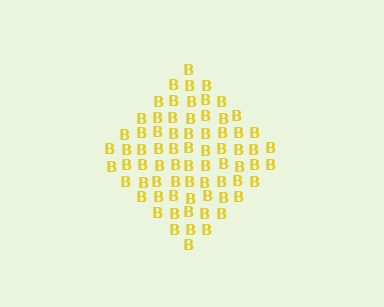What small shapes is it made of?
It is made of small letter B's.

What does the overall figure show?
The overall figure shows a diamond.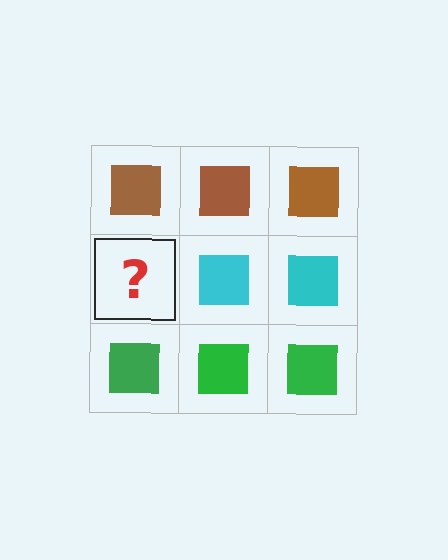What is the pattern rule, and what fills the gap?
The rule is that each row has a consistent color. The gap should be filled with a cyan square.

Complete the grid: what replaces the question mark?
The question mark should be replaced with a cyan square.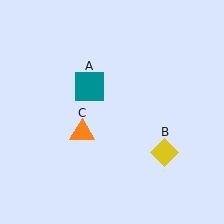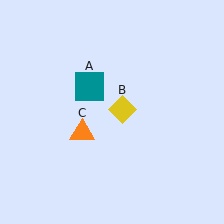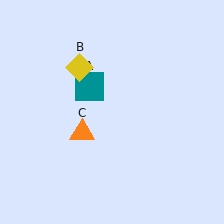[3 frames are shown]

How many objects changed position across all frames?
1 object changed position: yellow diamond (object B).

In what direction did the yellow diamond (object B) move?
The yellow diamond (object B) moved up and to the left.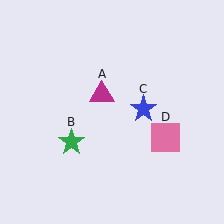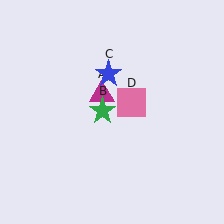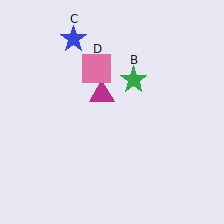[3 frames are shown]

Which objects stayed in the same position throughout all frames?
Magenta triangle (object A) remained stationary.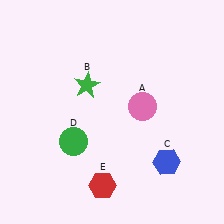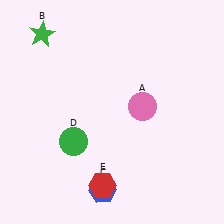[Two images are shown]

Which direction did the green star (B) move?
The green star (B) moved up.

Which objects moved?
The objects that moved are: the green star (B), the blue hexagon (C).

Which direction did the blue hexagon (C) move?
The blue hexagon (C) moved left.